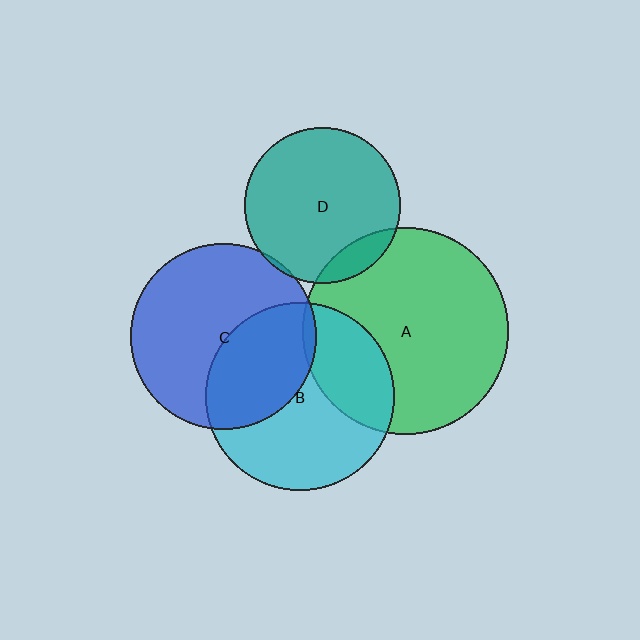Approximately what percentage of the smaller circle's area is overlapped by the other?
Approximately 5%.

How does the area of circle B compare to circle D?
Approximately 1.5 times.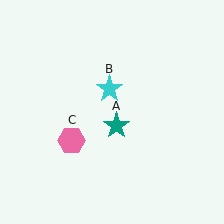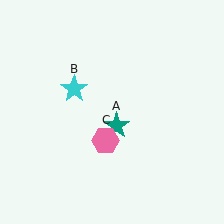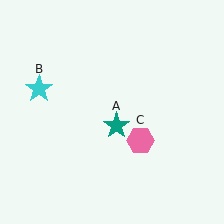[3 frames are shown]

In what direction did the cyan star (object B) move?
The cyan star (object B) moved left.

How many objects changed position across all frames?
2 objects changed position: cyan star (object B), pink hexagon (object C).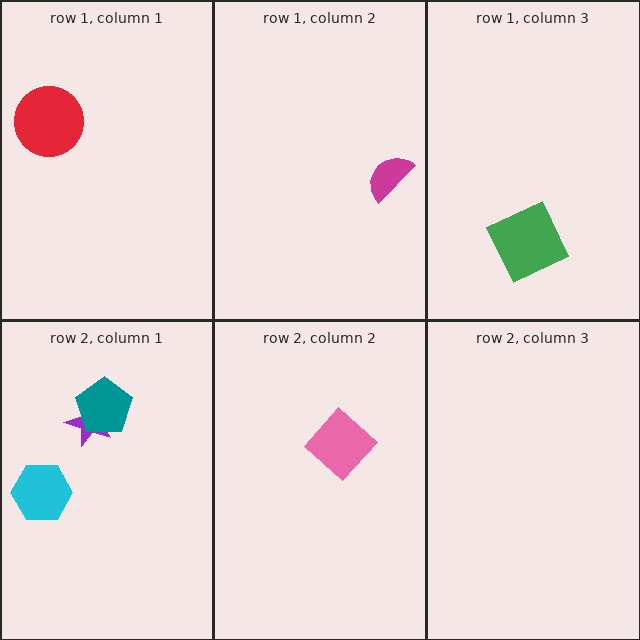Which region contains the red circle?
The row 1, column 1 region.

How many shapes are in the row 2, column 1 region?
3.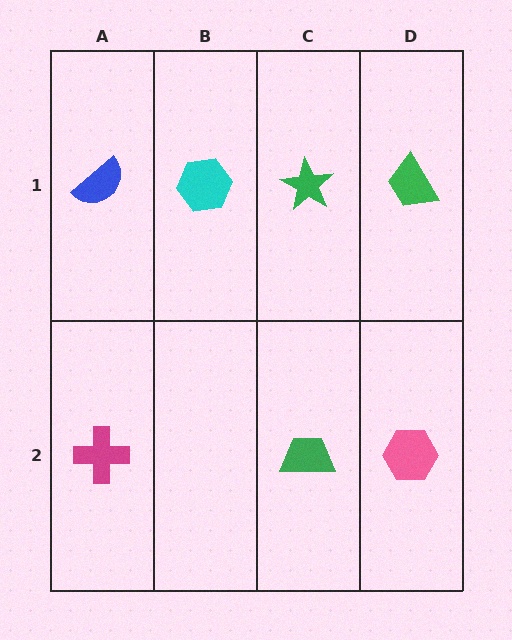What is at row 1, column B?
A cyan hexagon.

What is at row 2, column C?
A green trapezoid.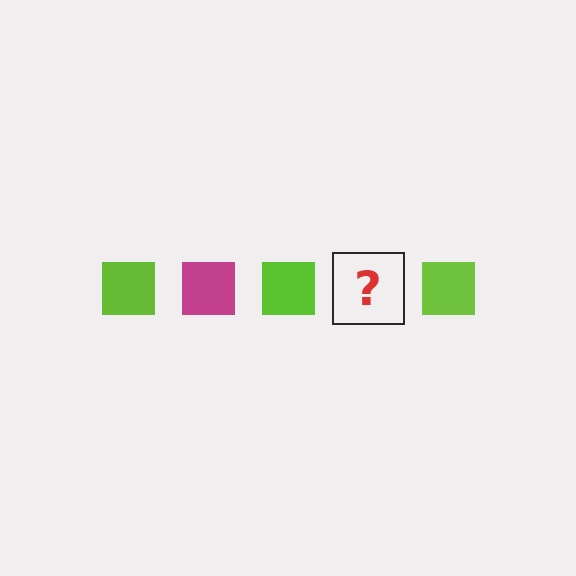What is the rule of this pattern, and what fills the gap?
The rule is that the pattern cycles through lime, magenta squares. The gap should be filled with a magenta square.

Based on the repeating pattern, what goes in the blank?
The blank should be a magenta square.